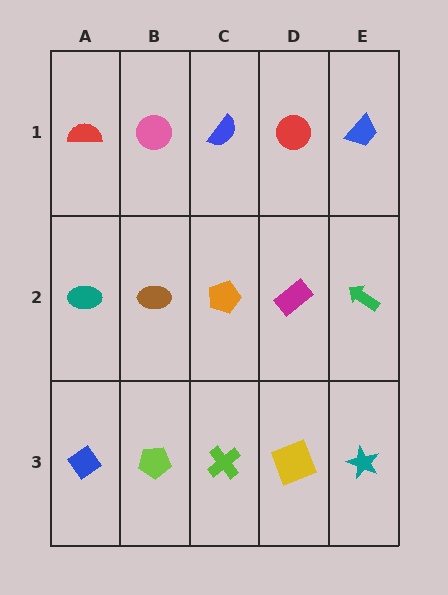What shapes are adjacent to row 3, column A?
A teal ellipse (row 2, column A), a lime pentagon (row 3, column B).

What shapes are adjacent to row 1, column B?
A brown ellipse (row 2, column B), a red semicircle (row 1, column A), a blue semicircle (row 1, column C).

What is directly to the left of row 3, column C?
A lime pentagon.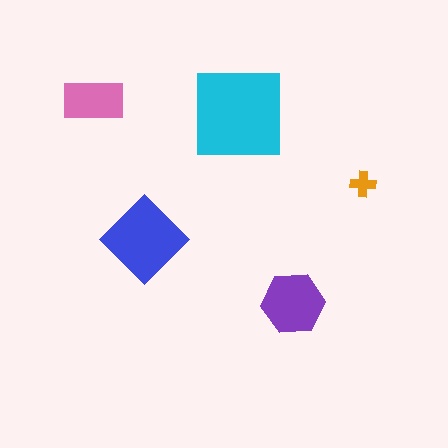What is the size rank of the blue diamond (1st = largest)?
2nd.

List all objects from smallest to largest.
The orange cross, the pink rectangle, the purple hexagon, the blue diamond, the cyan square.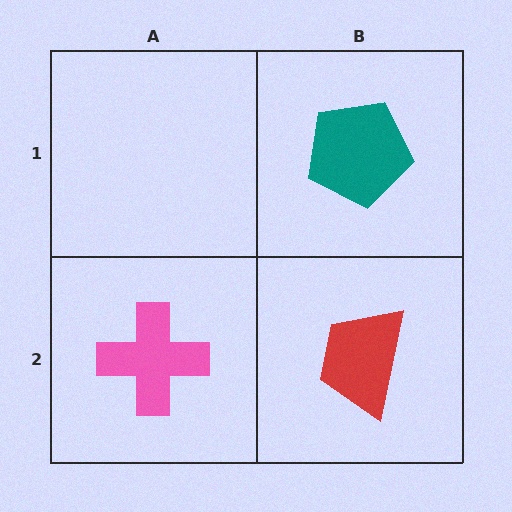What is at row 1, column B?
A teal pentagon.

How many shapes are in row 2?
2 shapes.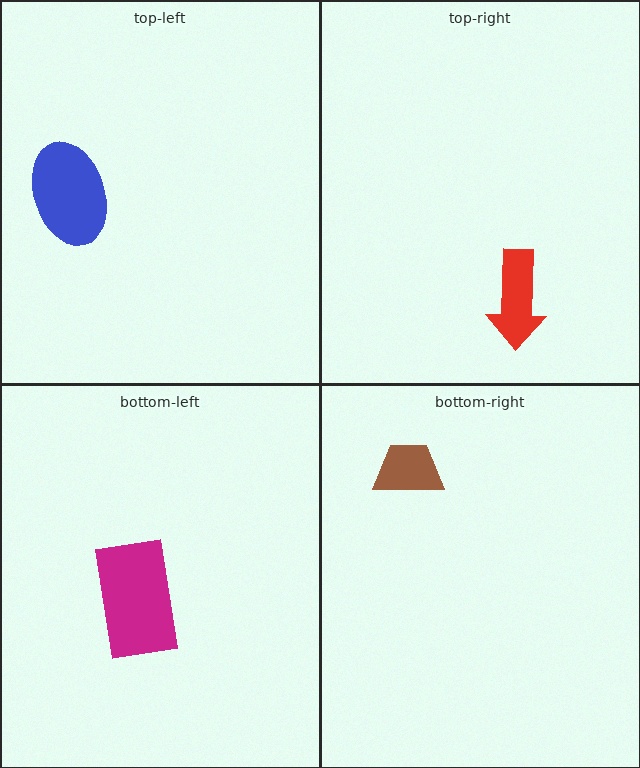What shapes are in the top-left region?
The blue ellipse.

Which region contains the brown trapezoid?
The bottom-right region.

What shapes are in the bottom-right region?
The brown trapezoid.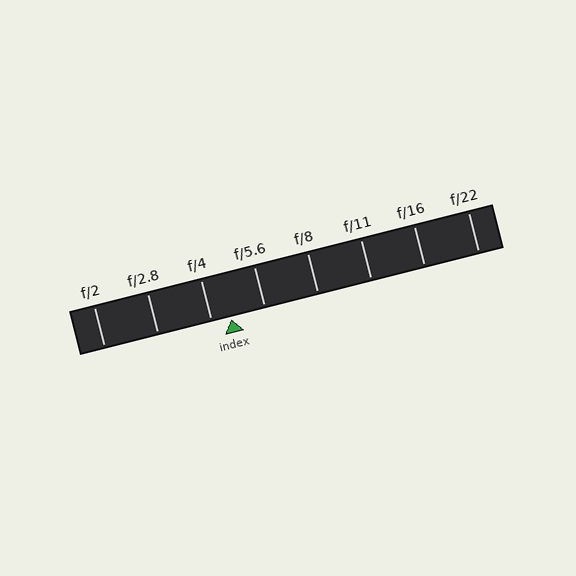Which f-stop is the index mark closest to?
The index mark is closest to f/4.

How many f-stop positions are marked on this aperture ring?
There are 8 f-stop positions marked.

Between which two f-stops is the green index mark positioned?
The index mark is between f/4 and f/5.6.